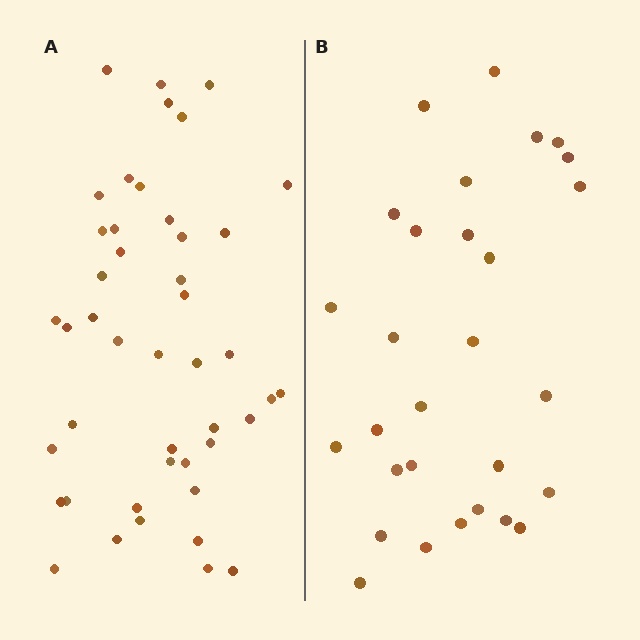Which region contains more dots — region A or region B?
Region A (the left region) has more dots.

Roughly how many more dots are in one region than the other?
Region A has approximately 15 more dots than region B.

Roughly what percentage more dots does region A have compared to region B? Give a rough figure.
About 55% more.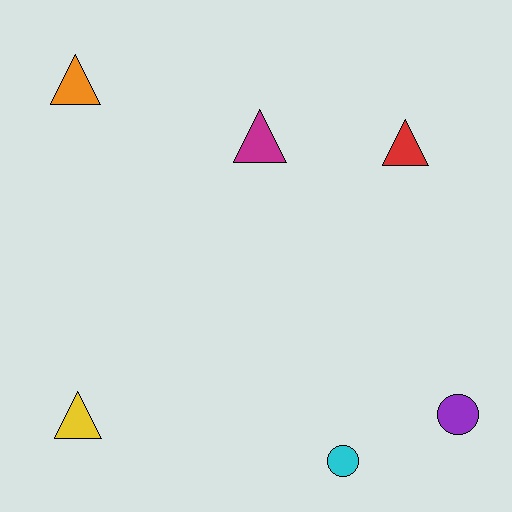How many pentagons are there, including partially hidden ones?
There are no pentagons.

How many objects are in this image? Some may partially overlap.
There are 6 objects.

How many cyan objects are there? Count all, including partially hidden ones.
There is 1 cyan object.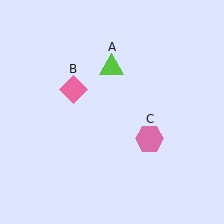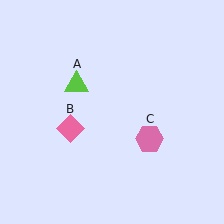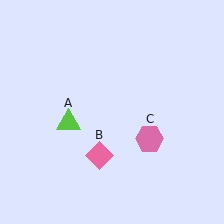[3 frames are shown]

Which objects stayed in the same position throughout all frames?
Pink hexagon (object C) remained stationary.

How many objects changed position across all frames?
2 objects changed position: lime triangle (object A), pink diamond (object B).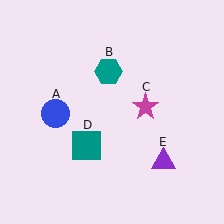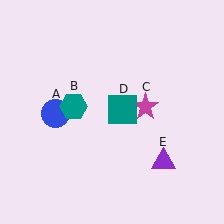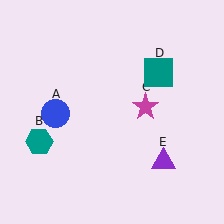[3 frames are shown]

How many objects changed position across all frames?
2 objects changed position: teal hexagon (object B), teal square (object D).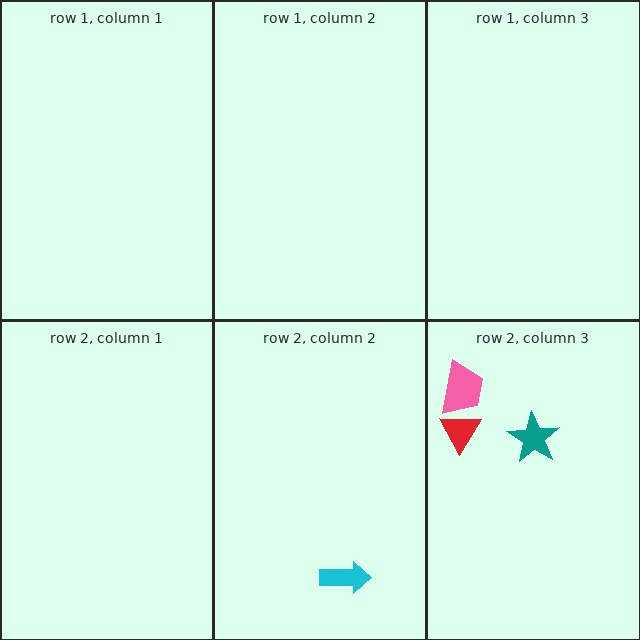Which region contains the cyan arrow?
The row 2, column 2 region.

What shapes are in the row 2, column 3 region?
The pink trapezoid, the teal star, the red triangle.